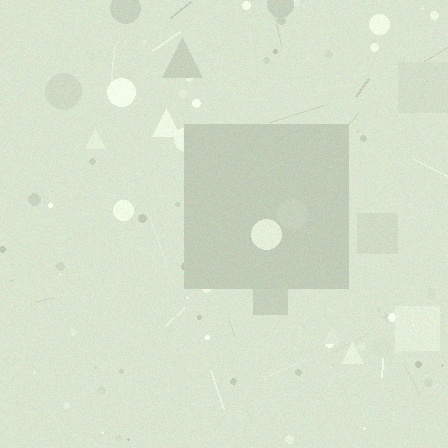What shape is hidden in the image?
A square is hidden in the image.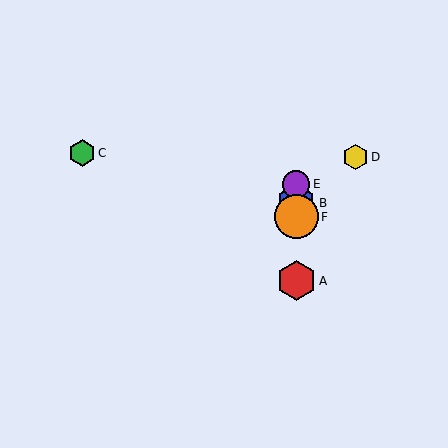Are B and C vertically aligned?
No, B is at x≈296 and C is at x≈82.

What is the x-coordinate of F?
Object F is at x≈296.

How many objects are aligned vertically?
4 objects (A, B, E, F) are aligned vertically.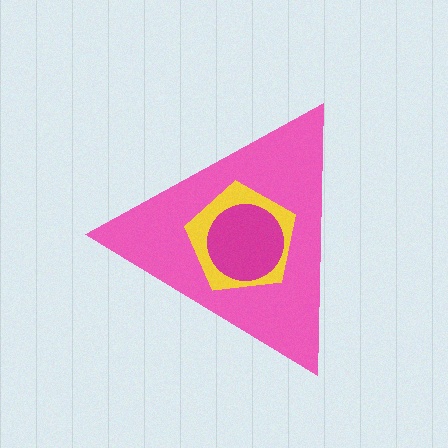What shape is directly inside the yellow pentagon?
The magenta circle.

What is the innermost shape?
The magenta circle.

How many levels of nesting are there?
3.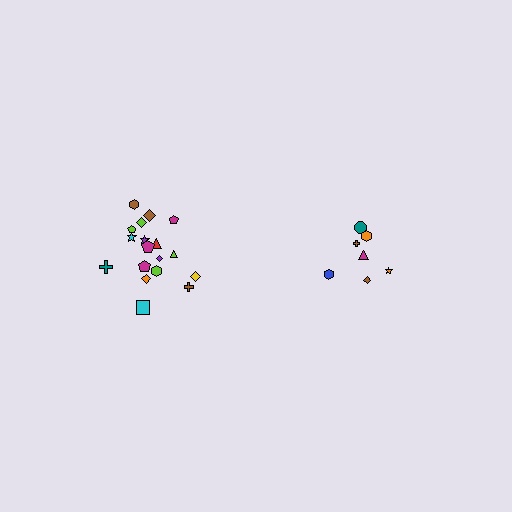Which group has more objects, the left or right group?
The left group.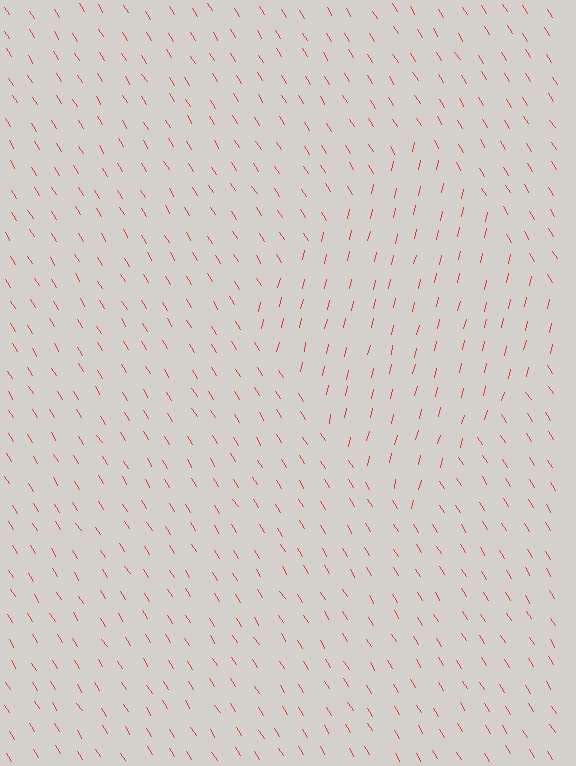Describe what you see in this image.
The image is filled with small red line segments. A diamond region in the image has lines oriented differently from the surrounding lines, creating a visible texture boundary.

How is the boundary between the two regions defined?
The boundary is defined purely by a change in line orientation (approximately 45 degrees difference). All lines are the same color and thickness.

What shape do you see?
I see a diamond.